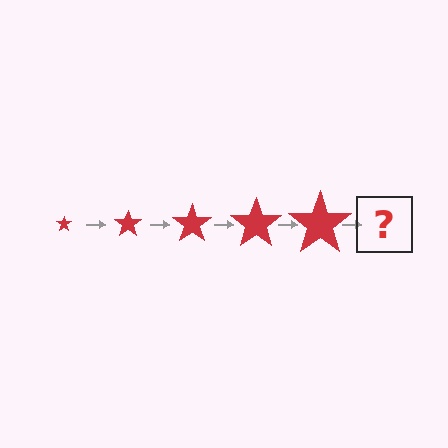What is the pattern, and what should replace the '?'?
The pattern is that the star gets progressively larger each step. The '?' should be a red star, larger than the previous one.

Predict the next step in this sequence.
The next step is a red star, larger than the previous one.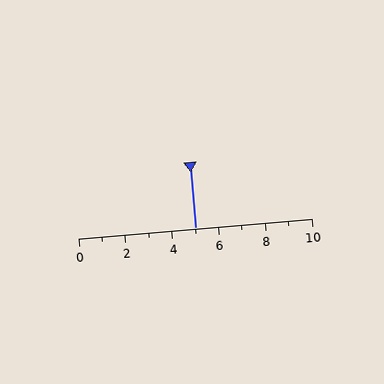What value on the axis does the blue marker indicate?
The marker indicates approximately 5.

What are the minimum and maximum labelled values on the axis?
The axis runs from 0 to 10.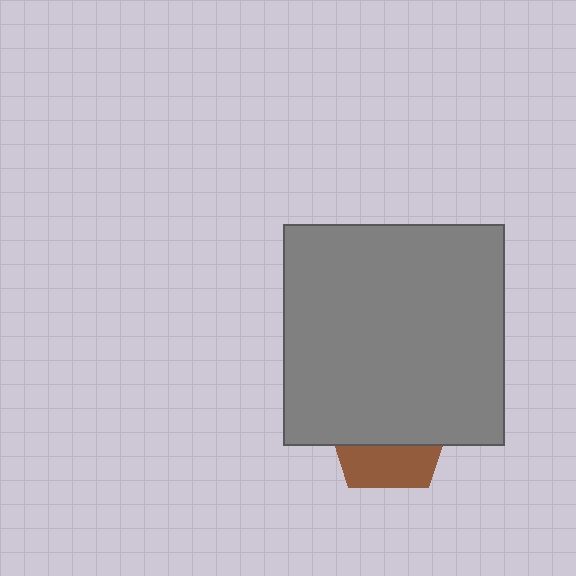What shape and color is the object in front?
The object in front is a gray square.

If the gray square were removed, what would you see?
You would see the complete brown pentagon.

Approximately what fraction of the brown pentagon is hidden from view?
Roughly 64% of the brown pentagon is hidden behind the gray square.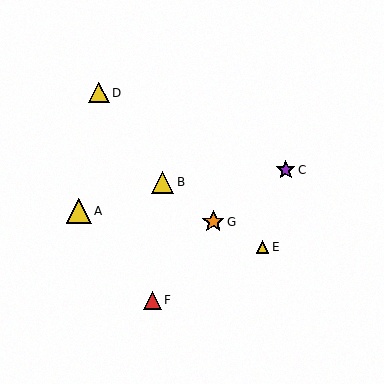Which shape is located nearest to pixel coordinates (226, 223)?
The orange star (labeled G) at (213, 222) is nearest to that location.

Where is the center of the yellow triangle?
The center of the yellow triangle is at (79, 211).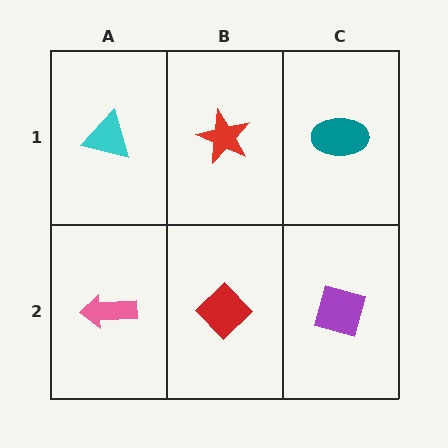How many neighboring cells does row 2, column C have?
2.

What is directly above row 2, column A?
A cyan triangle.